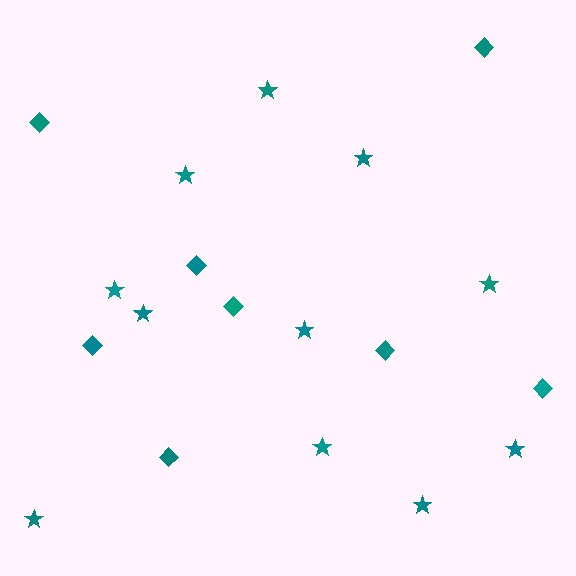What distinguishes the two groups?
There are 2 groups: one group of stars (11) and one group of diamonds (8).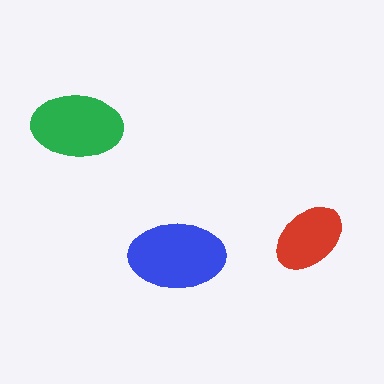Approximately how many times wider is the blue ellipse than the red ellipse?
About 1.5 times wider.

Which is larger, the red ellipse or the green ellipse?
The green one.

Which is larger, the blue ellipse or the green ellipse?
The blue one.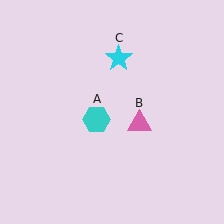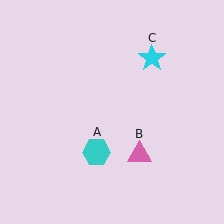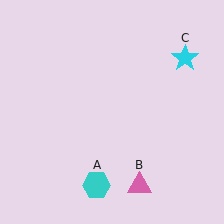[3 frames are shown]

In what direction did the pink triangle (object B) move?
The pink triangle (object B) moved down.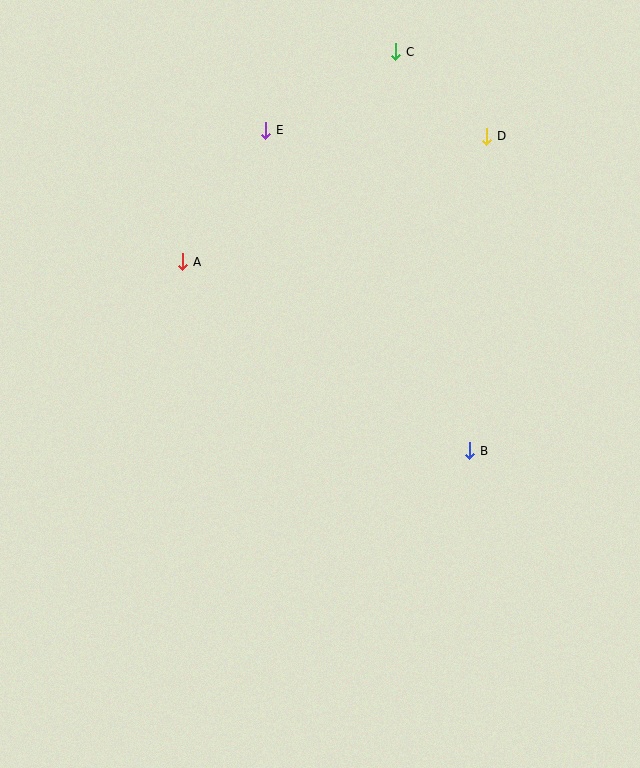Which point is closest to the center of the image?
Point B at (470, 451) is closest to the center.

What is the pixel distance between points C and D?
The distance between C and D is 124 pixels.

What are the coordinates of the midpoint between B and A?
The midpoint between B and A is at (326, 356).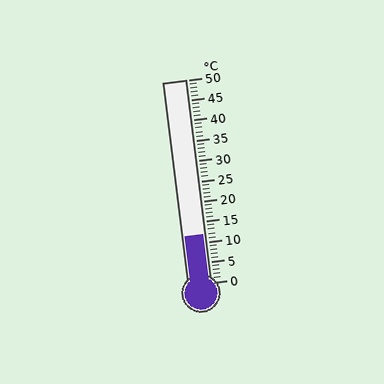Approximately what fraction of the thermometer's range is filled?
The thermometer is filled to approximately 25% of its range.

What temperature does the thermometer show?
The thermometer shows approximately 12°C.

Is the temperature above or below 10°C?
The temperature is above 10°C.